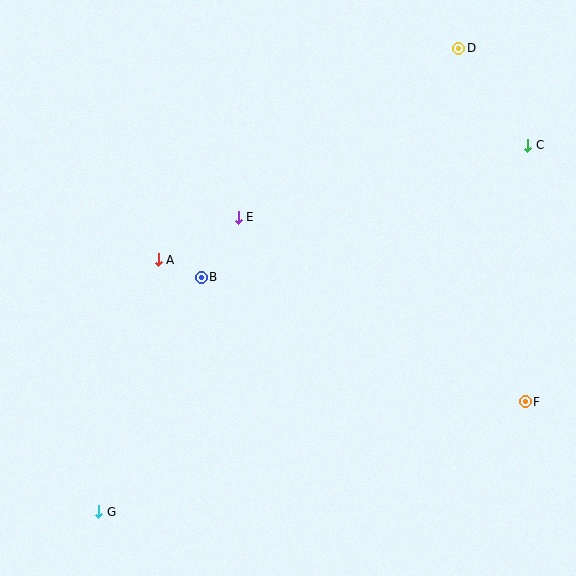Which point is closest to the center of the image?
Point E at (238, 217) is closest to the center.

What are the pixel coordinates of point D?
Point D is at (459, 48).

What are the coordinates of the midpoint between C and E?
The midpoint between C and E is at (383, 181).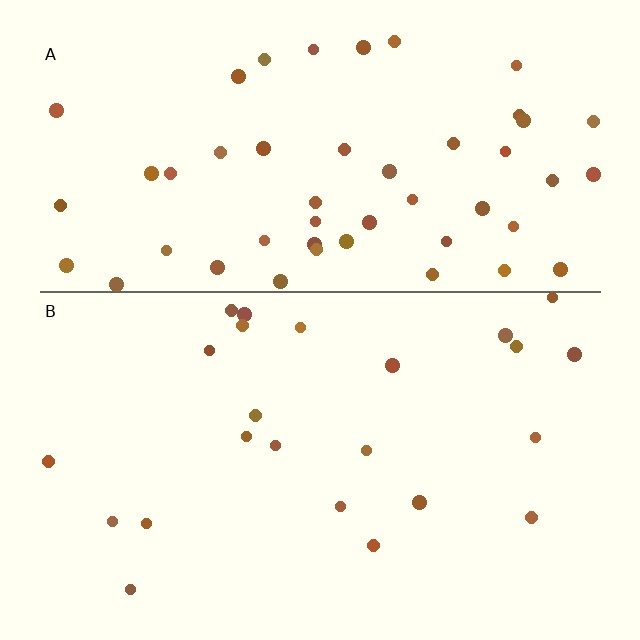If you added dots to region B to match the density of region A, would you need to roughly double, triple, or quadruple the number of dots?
Approximately double.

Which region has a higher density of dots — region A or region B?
A (the top).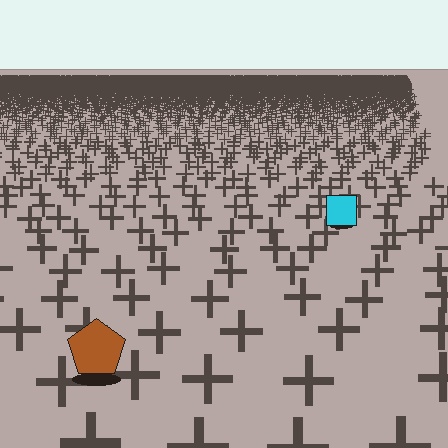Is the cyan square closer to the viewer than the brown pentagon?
No. The brown pentagon is closer — you can tell from the texture gradient: the ground texture is coarser near it.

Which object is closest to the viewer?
The brown pentagon is closest. The texture marks near it are larger and more spread out.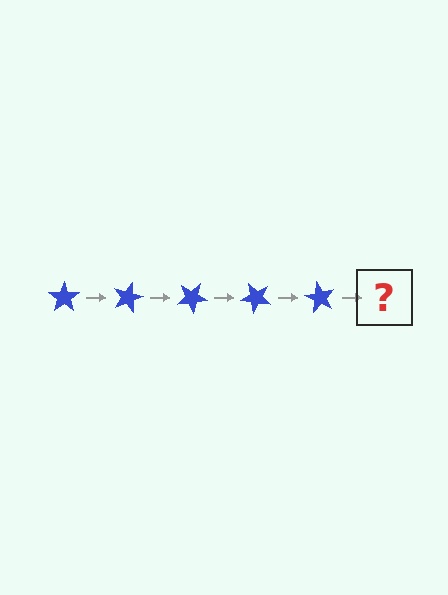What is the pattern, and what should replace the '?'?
The pattern is that the star rotates 15 degrees each step. The '?' should be a blue star rotated 75 degrees.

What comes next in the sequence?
The next element should be a blue star rotated 75 degrees.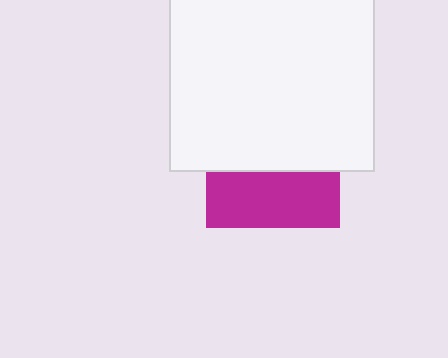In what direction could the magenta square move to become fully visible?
The magenta square could move down. That would shift it out from behind the white square entirely.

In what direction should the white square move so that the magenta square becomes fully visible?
The white square should move up. That is the shortest direction to clear the overlap and leave the magenta square fully visible.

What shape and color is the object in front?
The object in front is a white square.